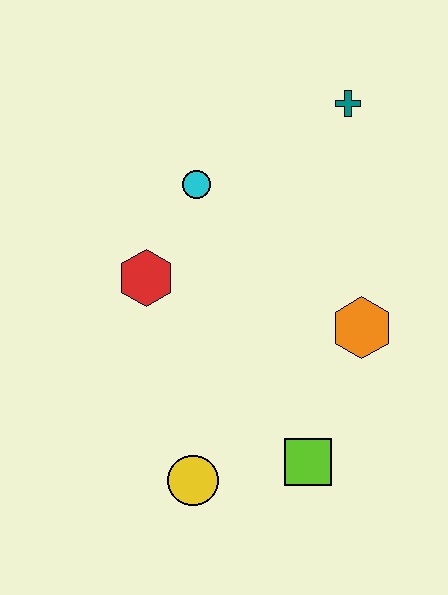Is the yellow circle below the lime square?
Yes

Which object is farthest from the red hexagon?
The teal cross is farthest from the red hexagon.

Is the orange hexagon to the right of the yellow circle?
Yes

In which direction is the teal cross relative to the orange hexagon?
The teal cross is above the orange hexagon.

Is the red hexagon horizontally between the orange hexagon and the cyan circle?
No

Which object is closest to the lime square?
The yellow circle is closest to the lime square.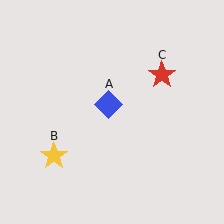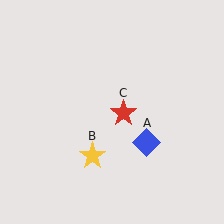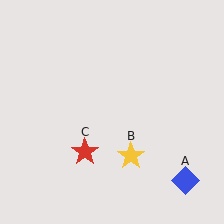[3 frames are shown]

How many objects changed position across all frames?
3 objects changed position: blue diamond (object A), yellow star (object B), red star (object C).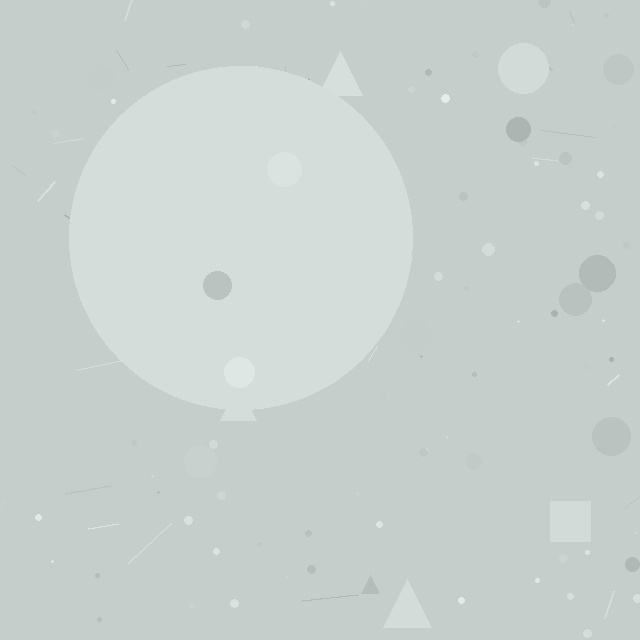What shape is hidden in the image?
A circle is hidden in the image.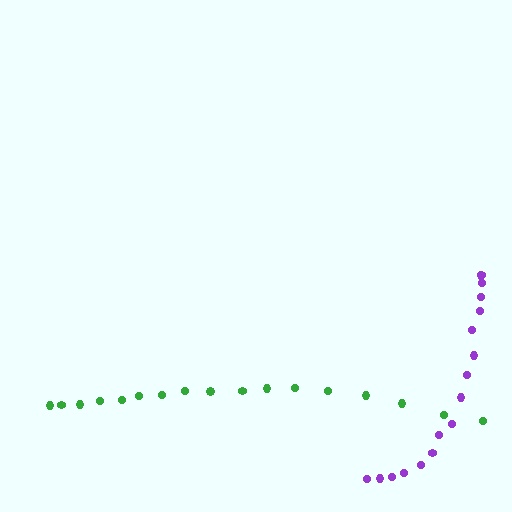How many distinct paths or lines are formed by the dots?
There are 2 distinct paths.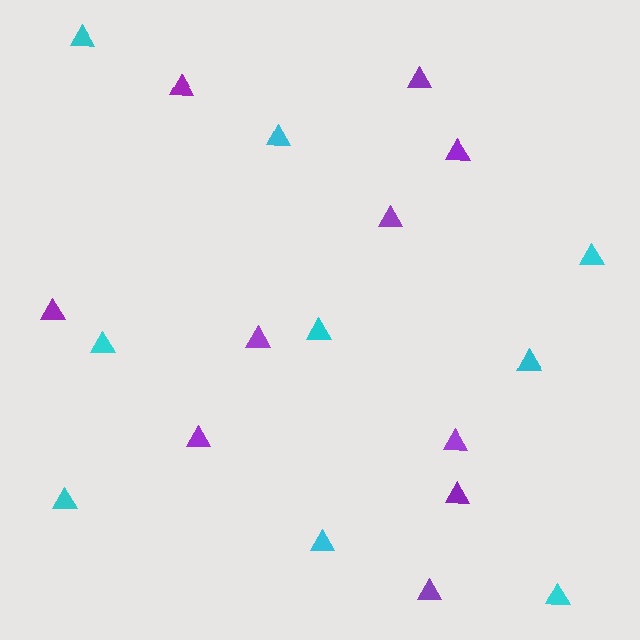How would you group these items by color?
There are 2 groups: one group of purple triangles (10) and one group of cyan triangles (9).